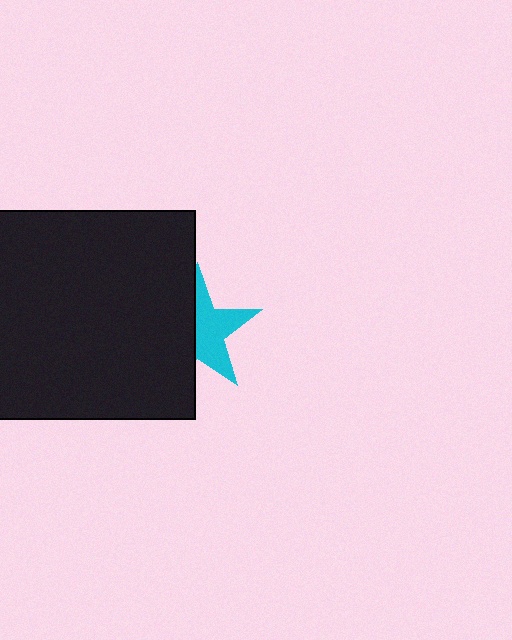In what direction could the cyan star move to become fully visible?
The cyan star could move right. That would shift it out from behind the black square entirely.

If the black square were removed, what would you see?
You would see the complete cyan star.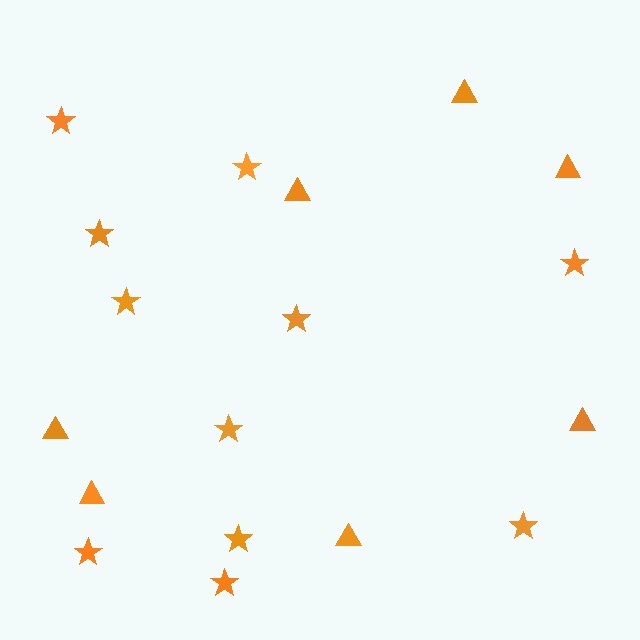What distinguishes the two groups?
There are 2 groups: one group of stars (11) and one group of triangles (7).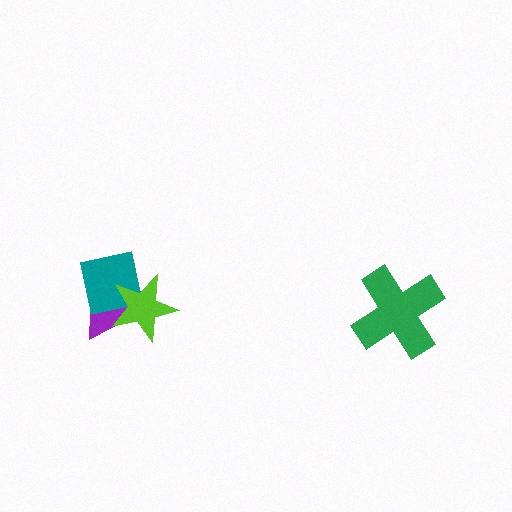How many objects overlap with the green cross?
0 objects overlap with the green cross.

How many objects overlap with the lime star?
2 objects overlap with the lime star.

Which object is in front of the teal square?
The lime star is in front of the teal square.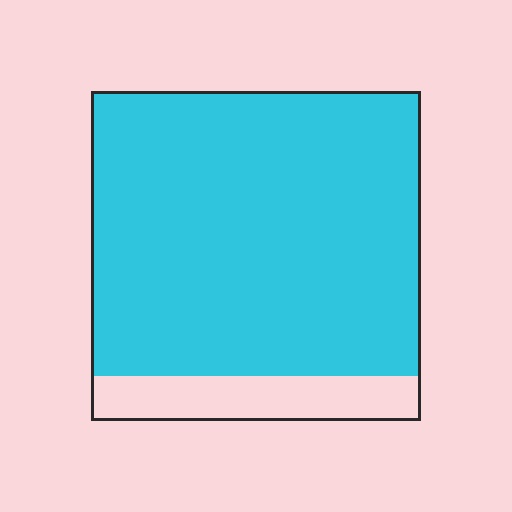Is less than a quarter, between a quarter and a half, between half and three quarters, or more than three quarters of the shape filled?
More than three quarters.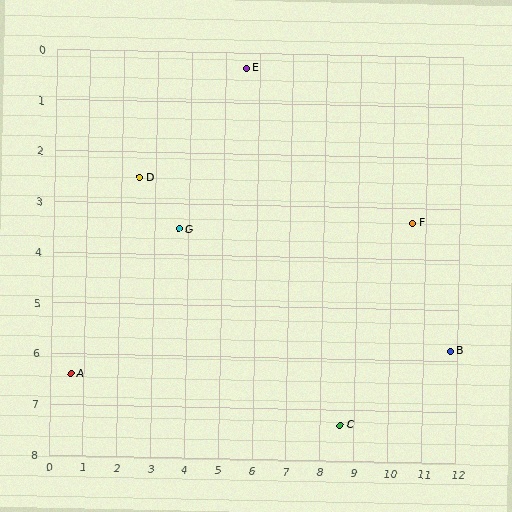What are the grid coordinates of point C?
Point C is at approximately (8.6, 7.3).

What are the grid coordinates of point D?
Point D is at approximately (2.5, 2.5).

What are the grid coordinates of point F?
Point F is at approximately (10.6, 3.3).